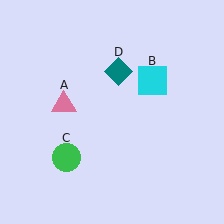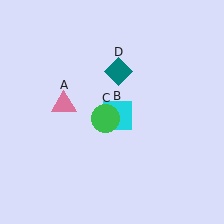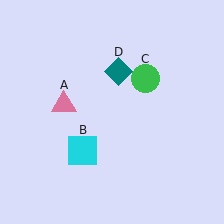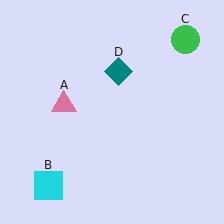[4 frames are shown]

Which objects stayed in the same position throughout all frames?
Pink triangle (object A) and teal diamond (object D) remained stationary.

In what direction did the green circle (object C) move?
The green circle (object C) moved up and to the right.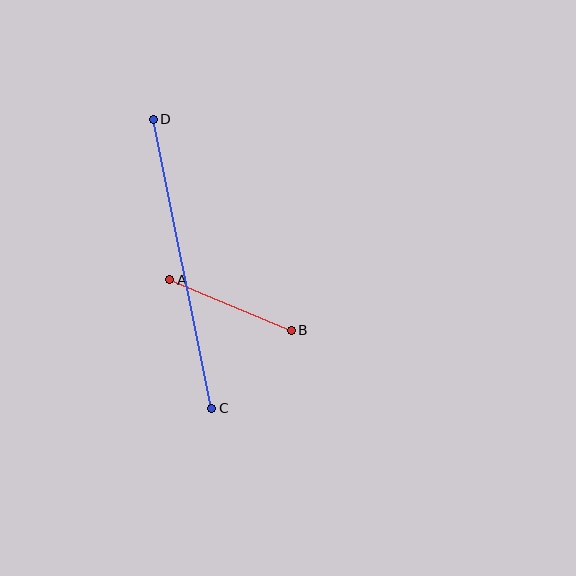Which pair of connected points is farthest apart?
Points C and D are farthest apart.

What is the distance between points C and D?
The distance is approximately 295 pixels.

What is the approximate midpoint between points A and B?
The midpoint is at approximately (231, 305) pixels.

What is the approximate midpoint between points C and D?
The midpoint is at approximately (182, 264) pixels.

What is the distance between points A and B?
The distance is approximately 131 pixels.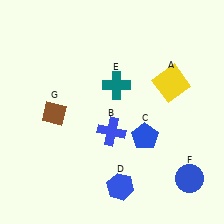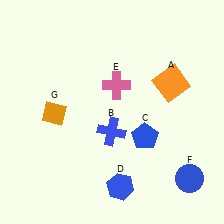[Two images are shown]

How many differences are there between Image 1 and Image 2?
There are 3 differences between the two images.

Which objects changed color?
A changed from yellow to orange. E changed from teal to pink. G changed from brown to orange.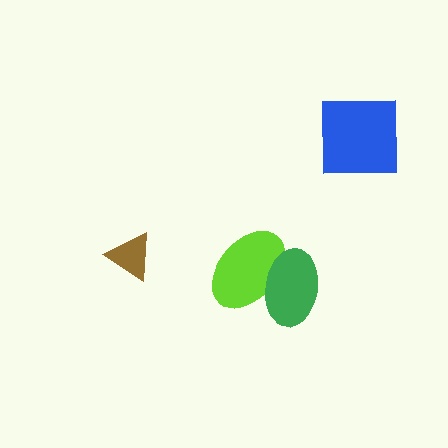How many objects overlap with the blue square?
0 objects overlap with the blue square.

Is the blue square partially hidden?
No, no other shape covers it.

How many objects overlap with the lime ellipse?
1 object overlaps with the lime ellipse.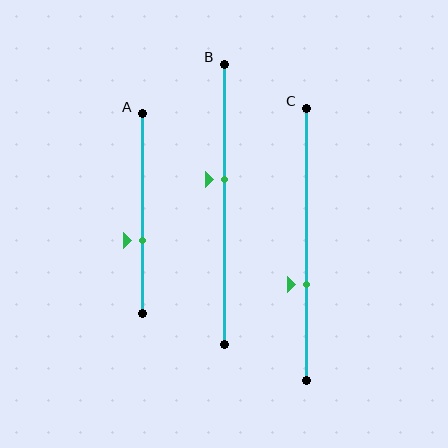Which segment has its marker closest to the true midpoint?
Segment B has its marker closest to the true midpoint.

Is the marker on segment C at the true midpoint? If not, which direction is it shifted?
No, the marker on segment C is shifted downward by about 15% of the segment length.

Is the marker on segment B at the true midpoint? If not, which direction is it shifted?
No, the marker on segment B is shifted upward by about 9% of the segment length.